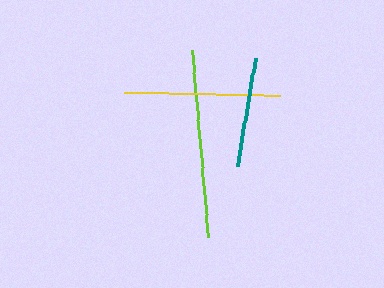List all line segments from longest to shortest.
From longest to shortest: lime, yellow, teal.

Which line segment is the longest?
The lime line is the longest at approximately 188 pixels.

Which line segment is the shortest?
The teal line is the shortest at approximately 110 pixels.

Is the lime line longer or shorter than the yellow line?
The lime line is longer than the yellow line.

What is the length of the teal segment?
The teal segment is approximately 110 pixels long.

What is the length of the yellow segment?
The yellow segment is approximately 156 pixels long.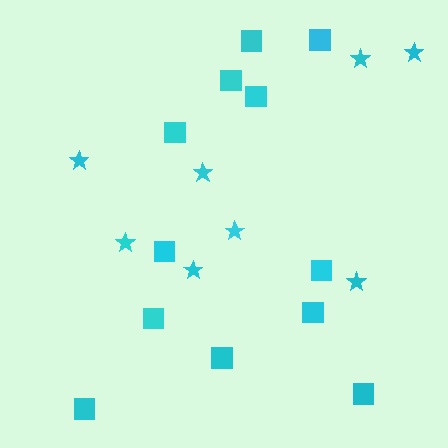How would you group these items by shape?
There are 2 groups: one group of stars (8) and one group of squares (12).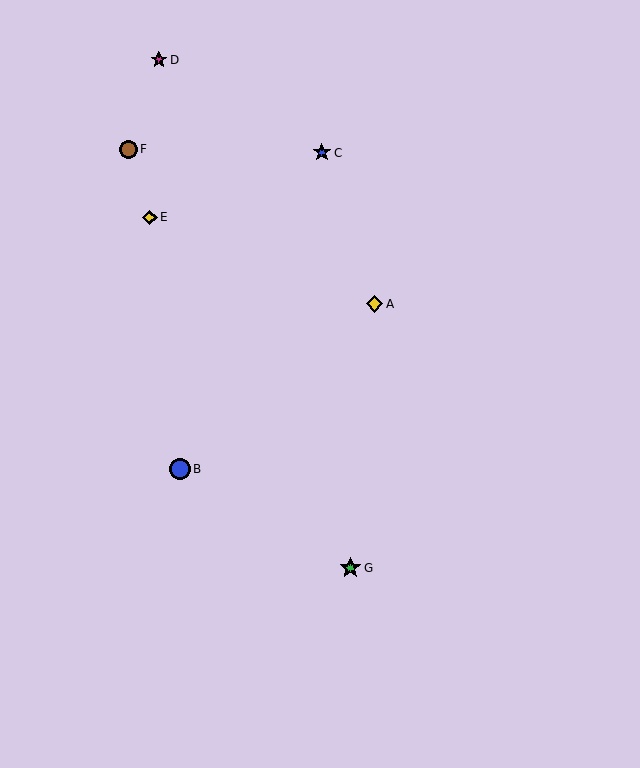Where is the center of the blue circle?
The center of the blue circle is at (180, 469).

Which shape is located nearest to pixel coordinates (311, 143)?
The blue star (labeled C) at (322, 153) is nearest to that location.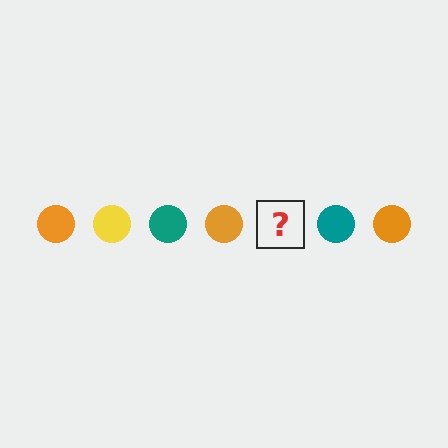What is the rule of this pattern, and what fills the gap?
The rule is that the pattern cycles through orange, yellow, teal circles. The gap should be filled with a yellow circle.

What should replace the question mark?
The question mark should be replaced with a yellow circle.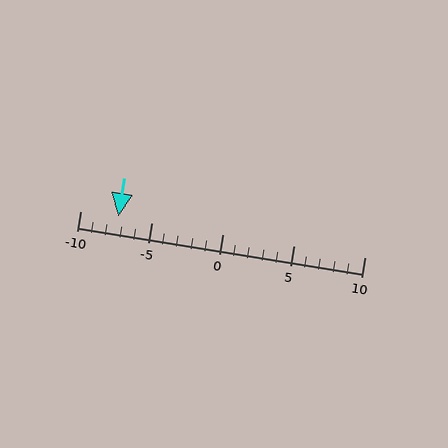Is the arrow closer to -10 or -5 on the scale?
The arrow is closer to -5.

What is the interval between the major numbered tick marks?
The major tick marks are spaced 5 units apart.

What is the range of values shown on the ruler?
The ruler shows values from -10 to 10.